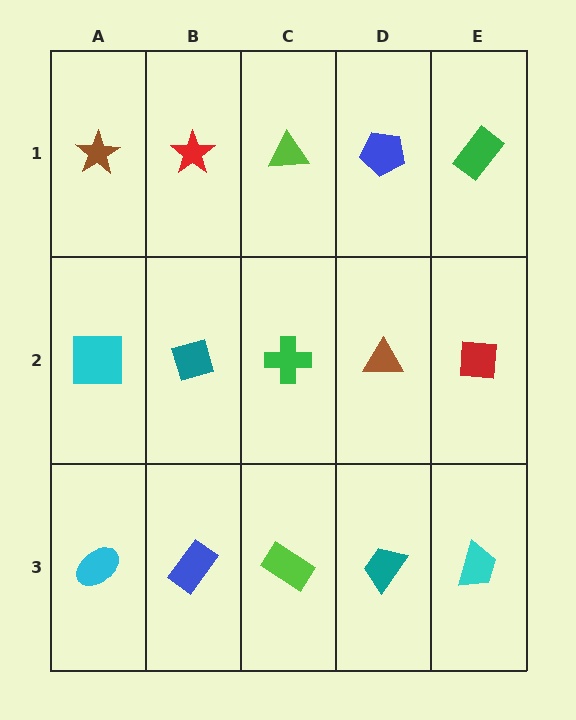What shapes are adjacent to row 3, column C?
A green cross (row 2, column C), a blue rectangle (row 3, column B), a teal trapezoid (row 3, column D).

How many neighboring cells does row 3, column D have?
3.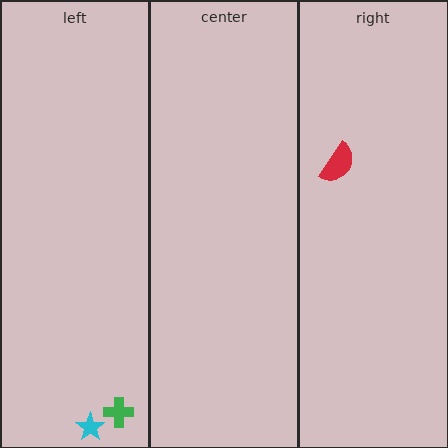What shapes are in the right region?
The red semicircle.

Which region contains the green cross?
The left region.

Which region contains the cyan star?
The left region.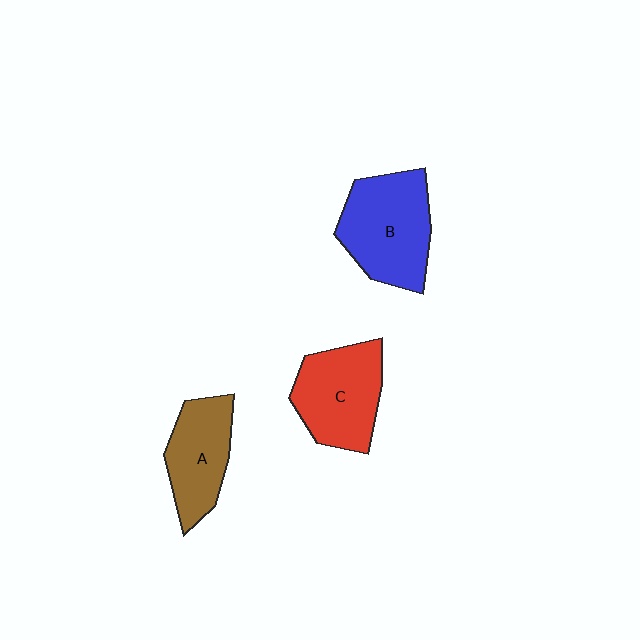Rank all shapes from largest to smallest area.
From largest to smallest: B (blue), C (red), A (brown).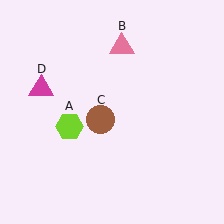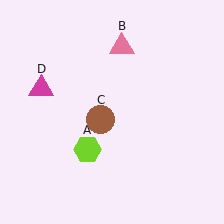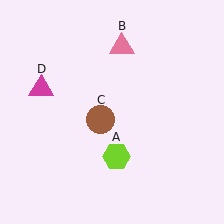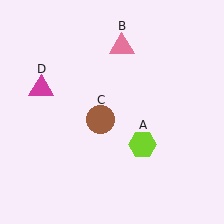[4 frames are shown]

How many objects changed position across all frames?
1 object changed position: lime hexagon (object A).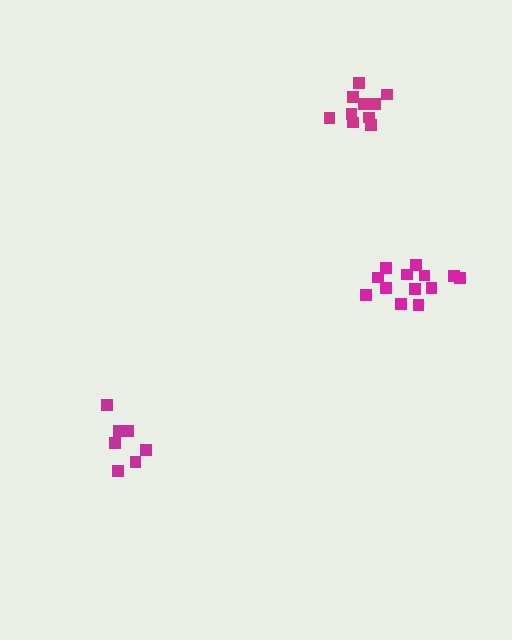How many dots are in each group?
Group 1: 13 dots, Group 2: 7 dots, Group 3: 10 dots (30 total).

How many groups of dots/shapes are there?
There are 3 groups.